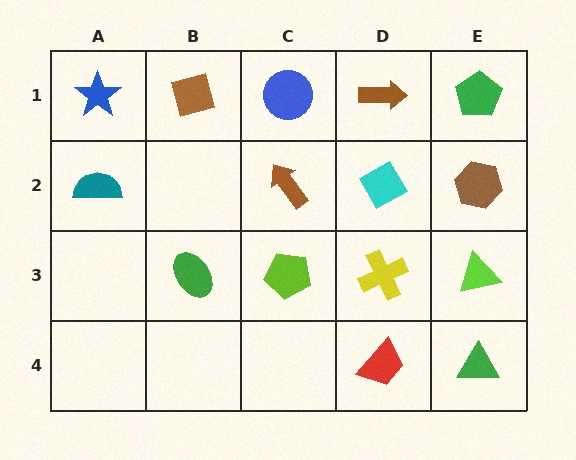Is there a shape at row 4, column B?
No, that cell is empty.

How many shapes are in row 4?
2 shapes.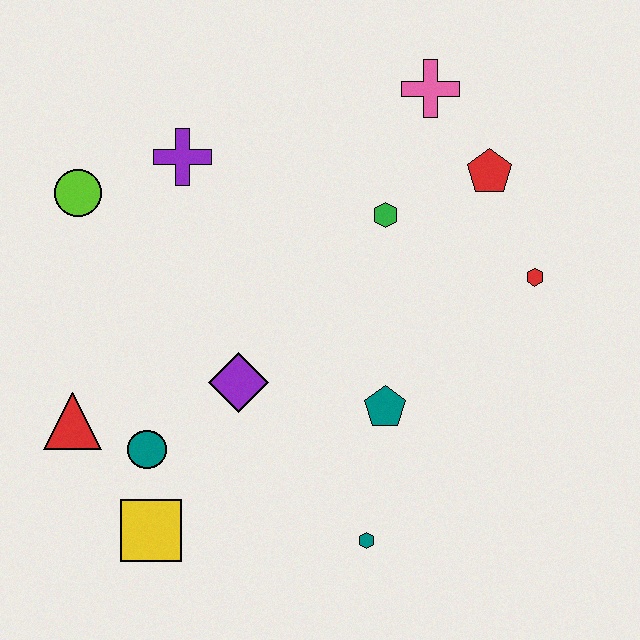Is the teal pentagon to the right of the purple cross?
Yes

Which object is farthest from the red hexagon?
The red triangle is farthest from the red hexagon.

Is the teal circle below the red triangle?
Yes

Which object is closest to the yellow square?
The teal circle is closest to the yellow square.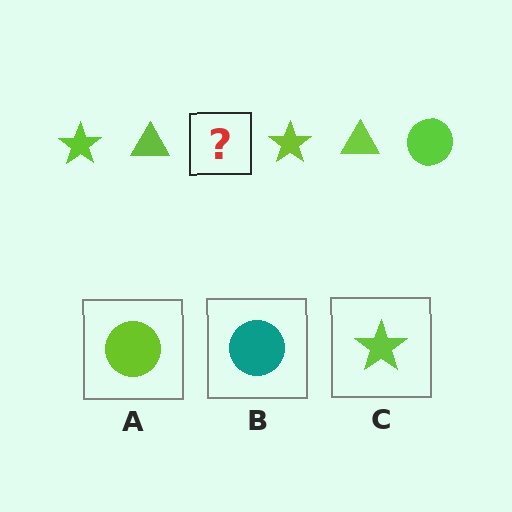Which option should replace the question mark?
Option A.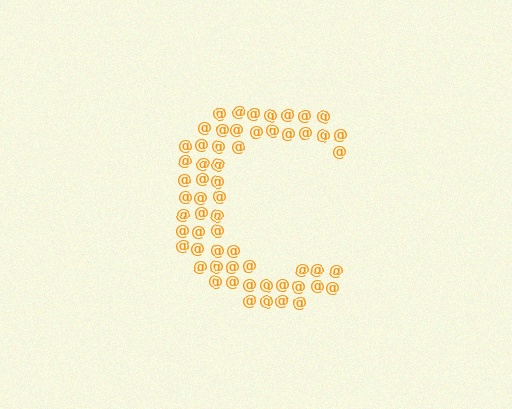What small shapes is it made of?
It is made of small at signs.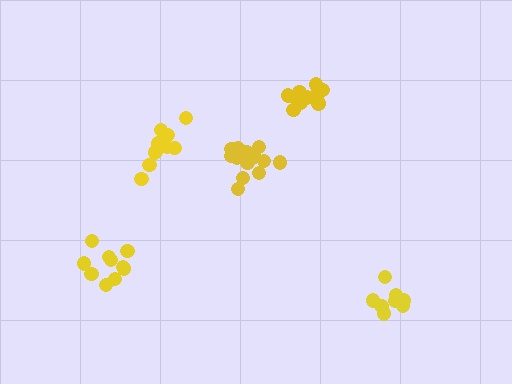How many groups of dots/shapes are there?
There are 5 groups.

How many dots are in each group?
Group 1: 8 dots, Group 2: 14 dots, Group 3: 11 dots, Group 4: 12 dots, Group 5: 10 dots (55 total).